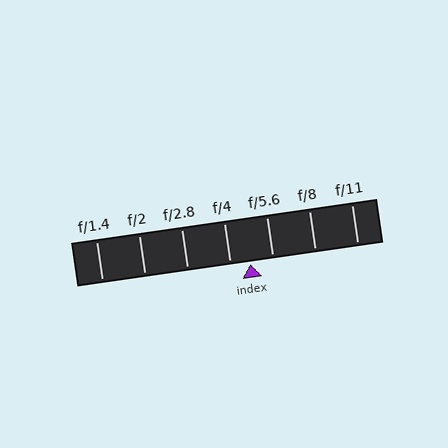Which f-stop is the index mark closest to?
The index mark is closest to f/4.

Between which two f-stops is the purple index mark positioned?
The index mark is between f/4 and f/5.6.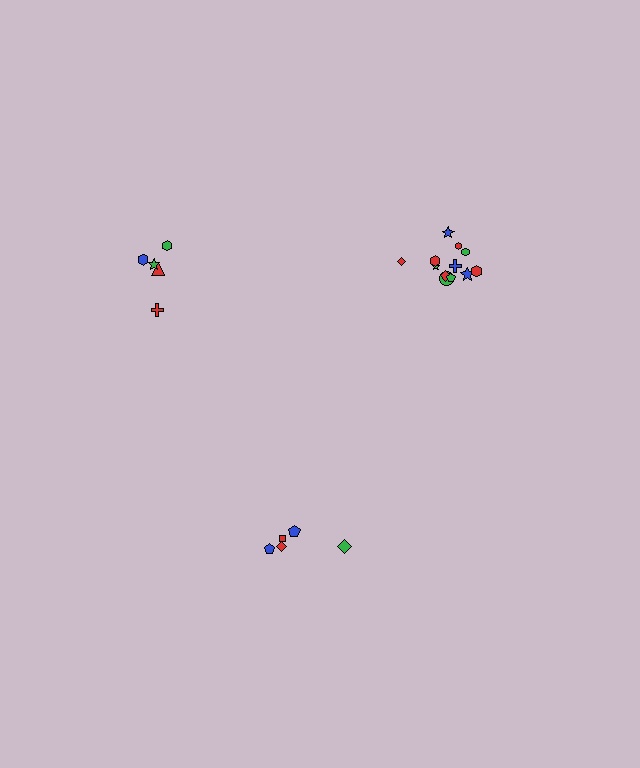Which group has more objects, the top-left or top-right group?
The top-right group.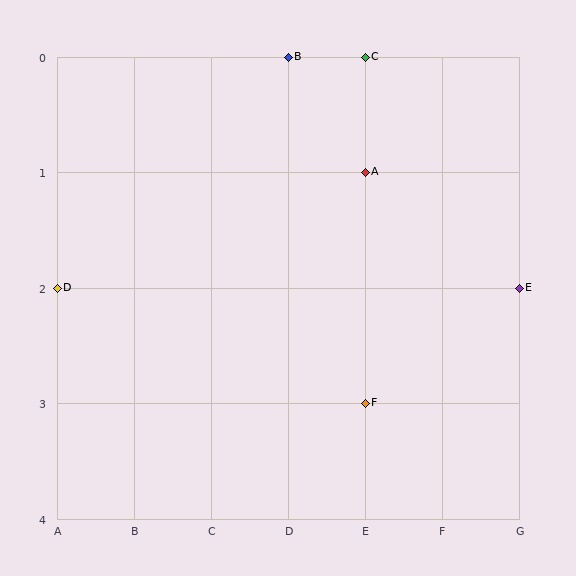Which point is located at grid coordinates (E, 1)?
Point A is at (E, 1).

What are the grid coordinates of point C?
Point C is at grid coordinates (E, 0).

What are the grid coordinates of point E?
Point E is at grid coordinates (G, 2).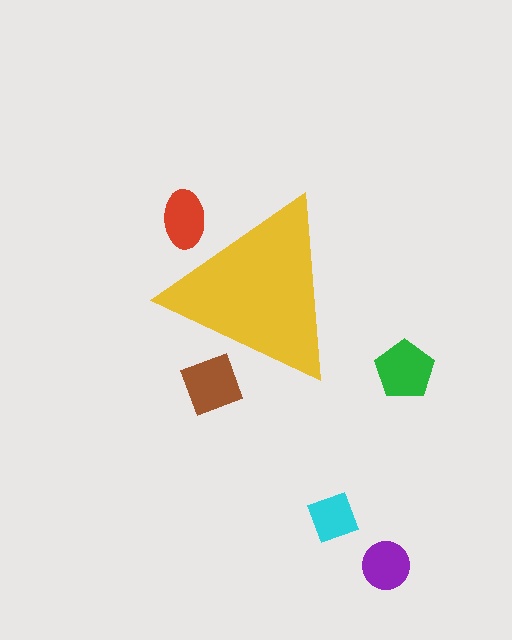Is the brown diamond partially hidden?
Yes, the brown diamond is partially hidden behind the yellow triangle.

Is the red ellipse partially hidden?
Yes, the red ellipse is partially hidden behind the yellow triangle.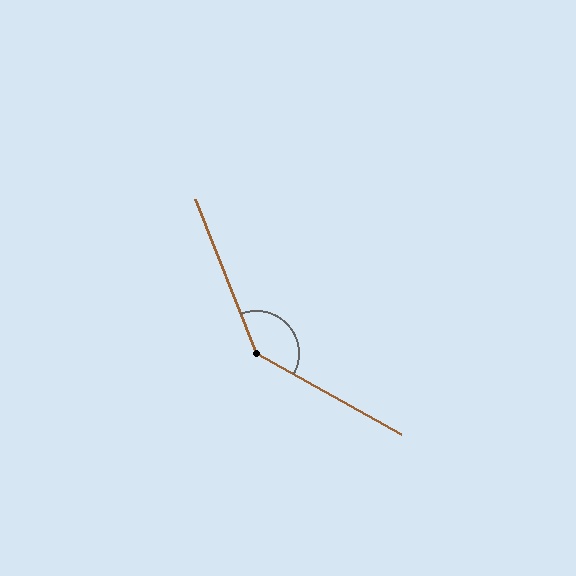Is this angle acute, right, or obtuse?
It is obtuse.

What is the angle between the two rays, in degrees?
Approximately 141 degrees.